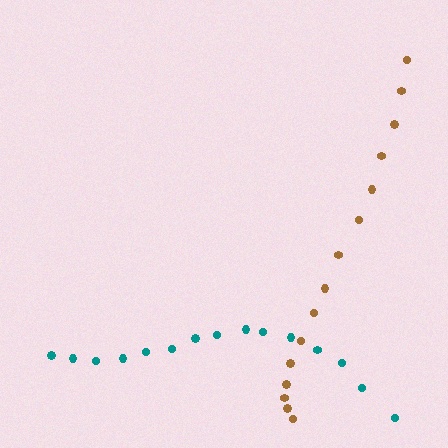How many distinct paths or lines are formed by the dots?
There are 2 distinct paths.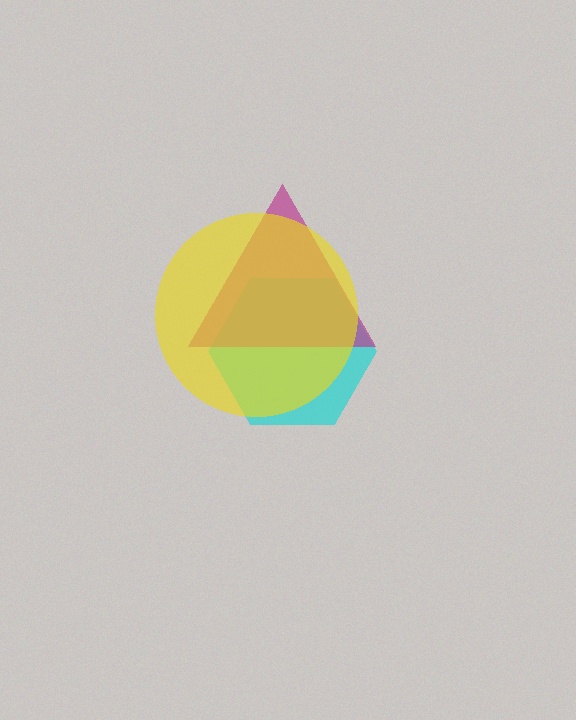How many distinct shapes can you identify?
There are 3 distinct shapes: a cyan hexagon, a magenta triangle, a yellow circle.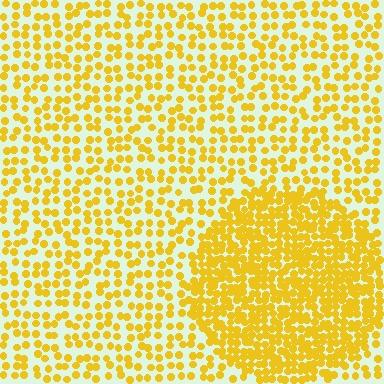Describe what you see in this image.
The image contains small yellow elements arranged at two different densities. A circle-shaped region is visible where the elements are more densely packed than the surrounding area.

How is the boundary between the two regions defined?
The boundary is defined by a change in element density (approximately 2.1x ratio). All elements are the same color, size, and shape.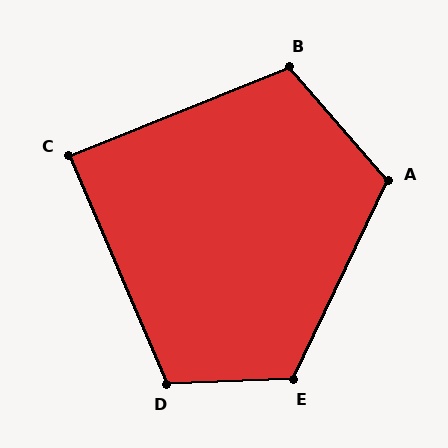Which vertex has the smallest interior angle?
C, at approximately 88 degrees.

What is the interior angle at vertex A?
Approximately 113 degrees (obtuse).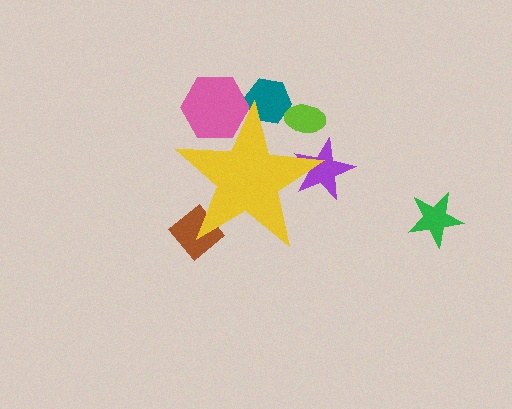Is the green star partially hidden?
No, the green star is fully visible.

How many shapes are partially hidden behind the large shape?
5 shapes are partially hidden.